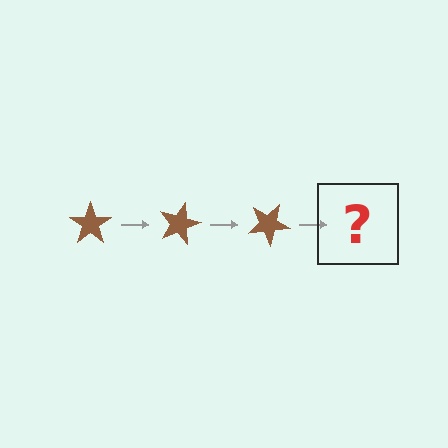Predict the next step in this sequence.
The next step is a brown star rotated 45 degrees.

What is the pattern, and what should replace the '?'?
The pattern is that the star rotates 15 degrees each step. The '?' should be a brown star rotated 45 degrees.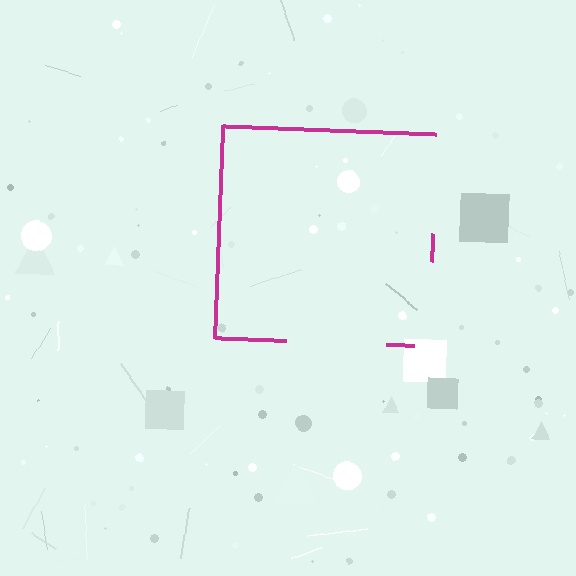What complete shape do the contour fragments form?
The contour fragments form a square.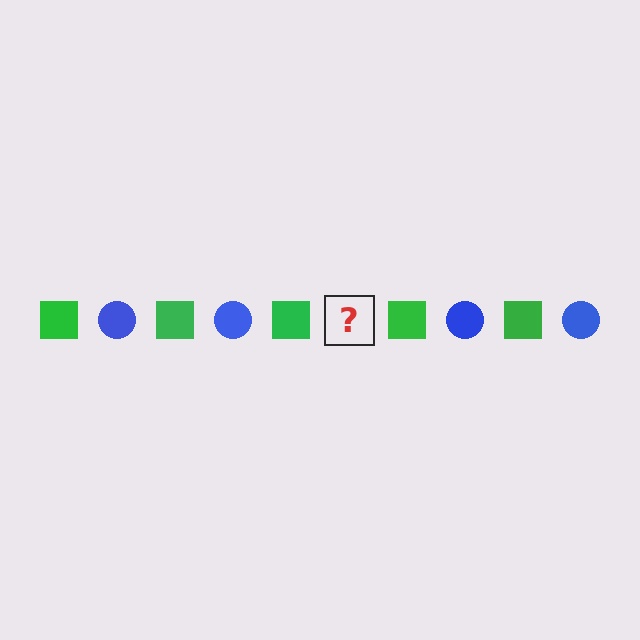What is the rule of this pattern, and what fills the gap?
The rule is that the pattern alternates between green square and blue circle. The gap should be filled with a blue circle.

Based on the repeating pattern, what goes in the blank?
The blank should be a blue circle.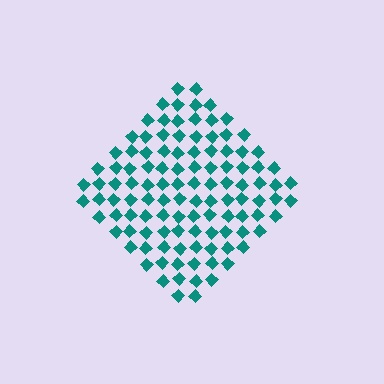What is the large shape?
The large shape is a diamond.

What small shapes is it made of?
It is made of small diamonds.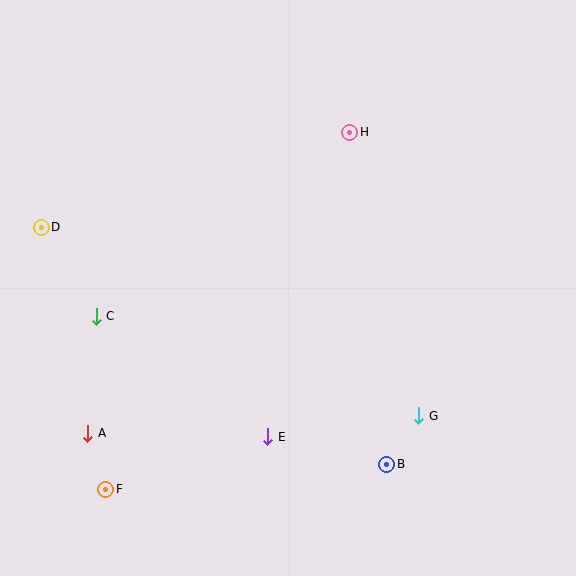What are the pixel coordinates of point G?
Point G is at (419, 416).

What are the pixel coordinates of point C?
Point C is at (96, 316).